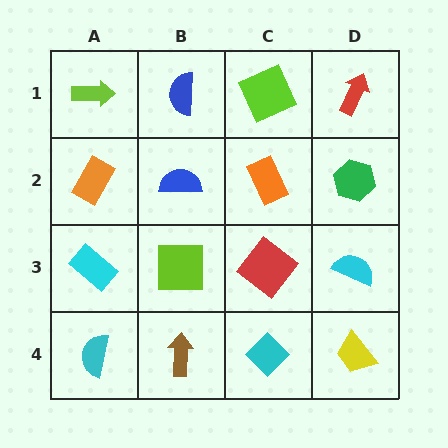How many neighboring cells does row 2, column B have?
4.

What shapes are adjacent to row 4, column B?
A lime square (row 3, column B), a cyan semicircle (row 4, column A), a cyan diamond (row 4, column C).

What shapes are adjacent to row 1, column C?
An orange rectangle (row 2, column C), a blue semicircle (row 1, column B), a red arrow (row 1, column D).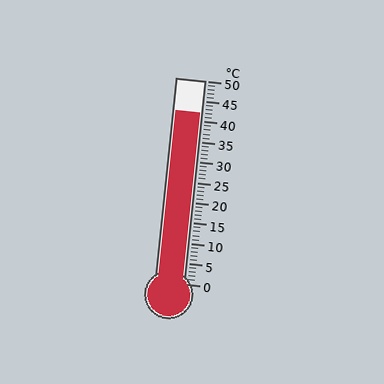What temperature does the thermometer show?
The thermometer shows approximately 42°C.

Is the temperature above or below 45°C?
The temperature is below 45°C.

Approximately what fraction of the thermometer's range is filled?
The thermometer is filled to approximately 85% of its range.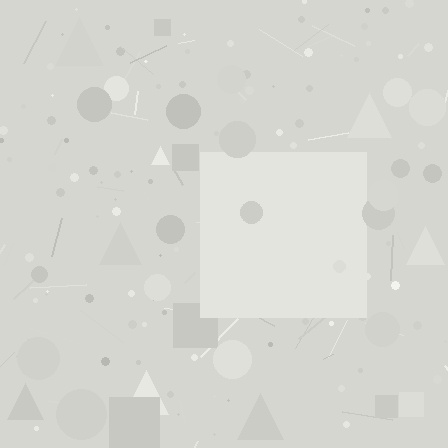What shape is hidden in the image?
A square is hidden in the image.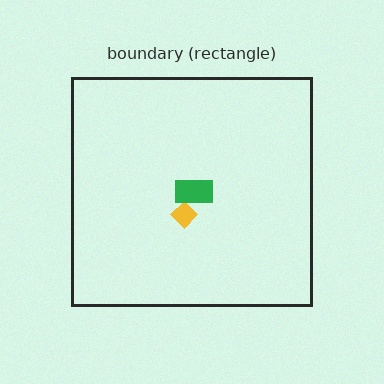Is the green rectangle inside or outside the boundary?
Inside.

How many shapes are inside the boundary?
2 inside, 0 outside.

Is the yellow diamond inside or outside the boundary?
Inside.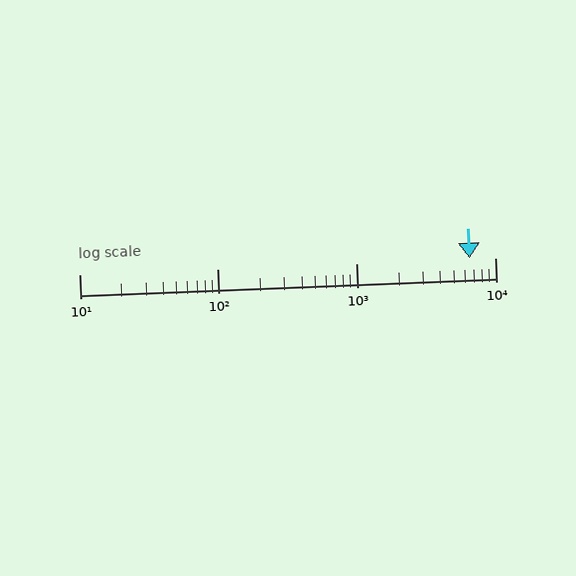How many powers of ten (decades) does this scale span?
The scale spans 3 decades, from 10 to 10000.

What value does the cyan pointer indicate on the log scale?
The pointer indicates approximately 6600.